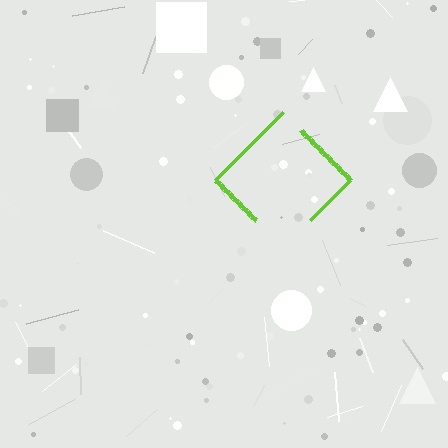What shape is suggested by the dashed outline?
The dashed outline suggests a diamond.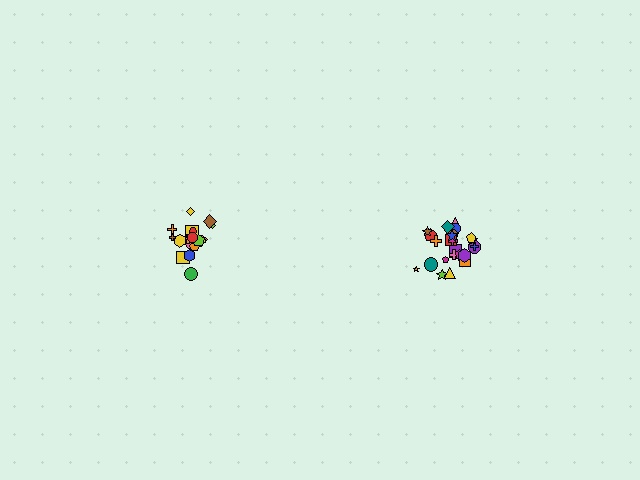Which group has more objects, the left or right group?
The right group.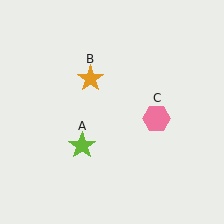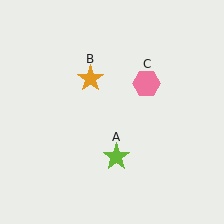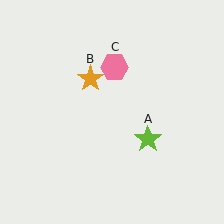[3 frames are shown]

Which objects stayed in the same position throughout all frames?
Orange star (object B) remained stationary.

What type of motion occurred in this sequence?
The lime star (object A), pink hexagon (object C) rotated counterclockwise around the center of the scene.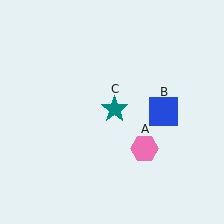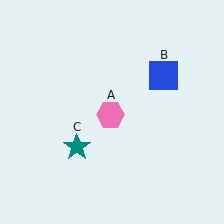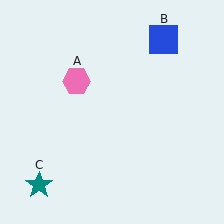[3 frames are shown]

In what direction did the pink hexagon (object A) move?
The pink hexagon (object A) moved up and to the left.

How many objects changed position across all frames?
3 objects changed position: pink hexagon (object A), blue square (object B), teal star (object C).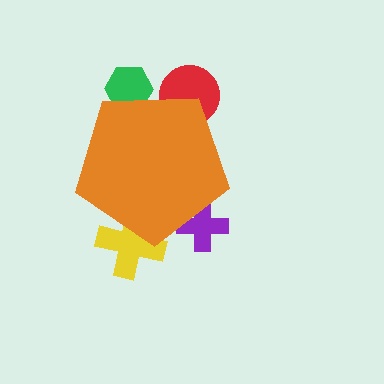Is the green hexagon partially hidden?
Yes, the green hexagon is partially hidden behind the orange pentagon.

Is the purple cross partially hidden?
Yes, the purple cross is partially hidden behind the orange pentagon.